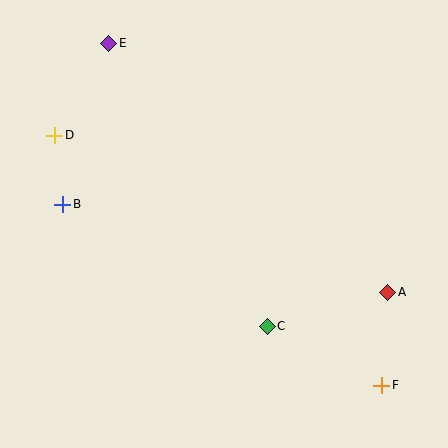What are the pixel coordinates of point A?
Point A is at (388, 292).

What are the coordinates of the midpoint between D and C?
The midpoint between D and C is at (161, 231).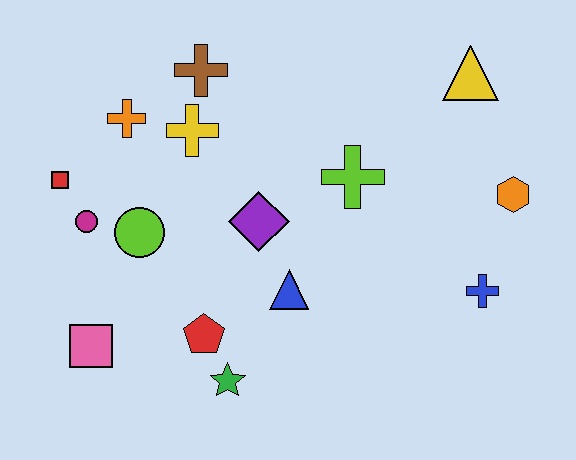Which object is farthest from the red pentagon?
The yellow triangle is farthest from the red pentagon.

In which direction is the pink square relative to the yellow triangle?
The pink square is to the left of the yellow triangle.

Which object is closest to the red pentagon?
The green star is closest to the red pentagon.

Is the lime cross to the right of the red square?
Yes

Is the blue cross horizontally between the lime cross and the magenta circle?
No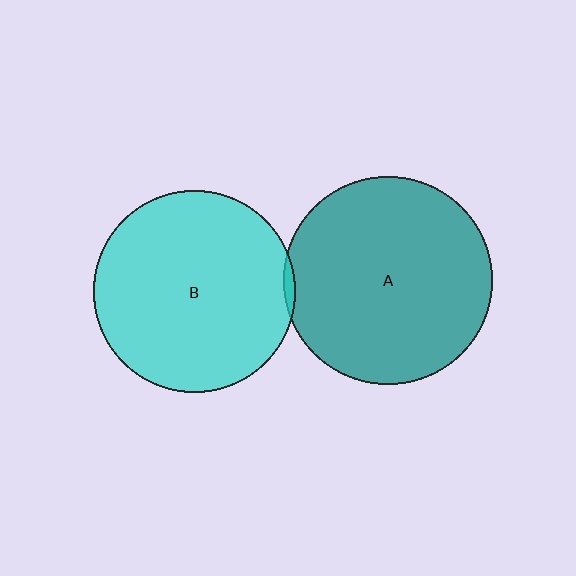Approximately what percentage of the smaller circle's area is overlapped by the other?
Approximately 5%.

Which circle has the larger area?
Circle A (teal).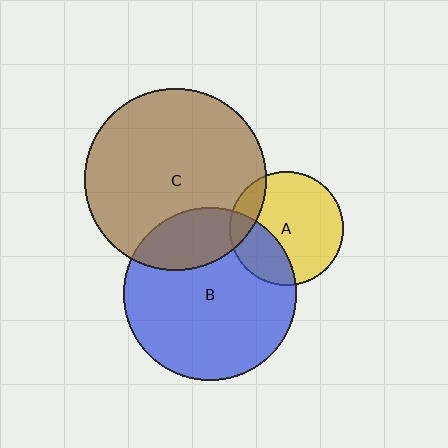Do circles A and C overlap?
Yes.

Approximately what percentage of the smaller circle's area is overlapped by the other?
Approximately 15%.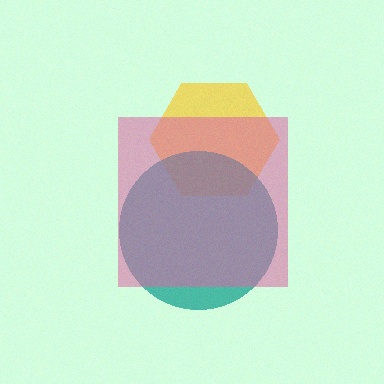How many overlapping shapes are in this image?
There are 3 overlapping shapes in the image.